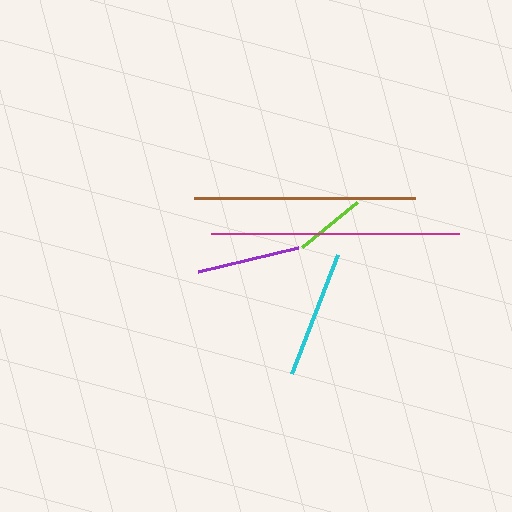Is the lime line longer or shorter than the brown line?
The brown line is longer than the lime line.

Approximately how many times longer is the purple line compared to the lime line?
The purple line is approximately 1.5 times the length of the lime line.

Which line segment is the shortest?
The lime line is the shortest at approximately 71 pixels.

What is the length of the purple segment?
The purple segment is approximately 103 pixels long.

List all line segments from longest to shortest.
From longest to shortest: magenta, brown, cyan, purple, lime.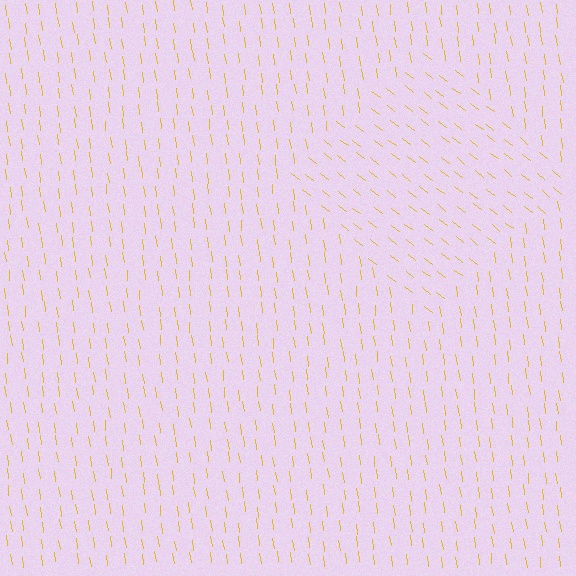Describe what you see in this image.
The image is filled with small yellow line segments. A diamond region in the image has lines oriented differently from the surrounding lines, creating a visible texture boundary.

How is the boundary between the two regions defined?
The boundary is defined purely by a change in line orientation (approximately 45 degrees difference). All lines are the same color and thickness.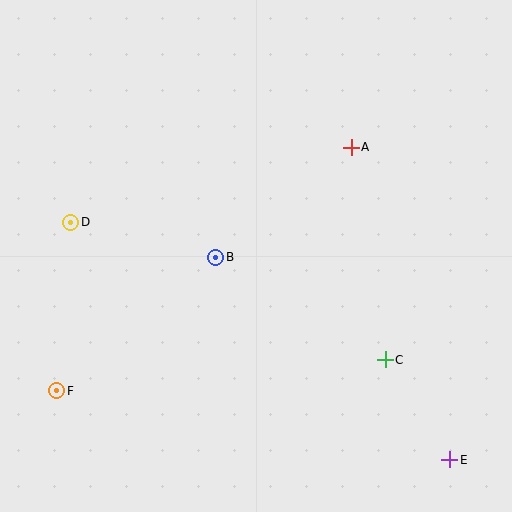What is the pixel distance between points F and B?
The distance between F and B is 208 pixels.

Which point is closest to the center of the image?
Point B at (216, 257) is closest to the center.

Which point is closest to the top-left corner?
Point D is closest to the top-left corner.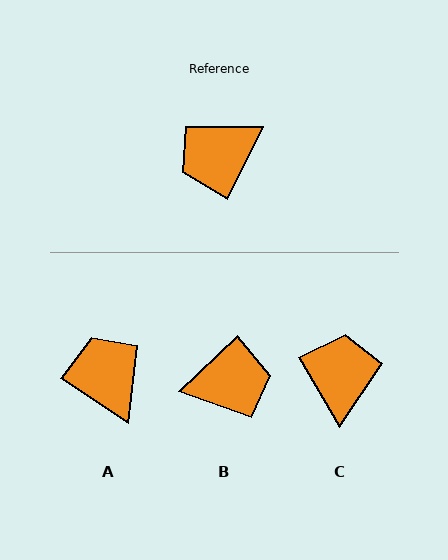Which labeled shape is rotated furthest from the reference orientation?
B, about 160 degrees away.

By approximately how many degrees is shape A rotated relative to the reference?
Approximately 97 degrees clockwise.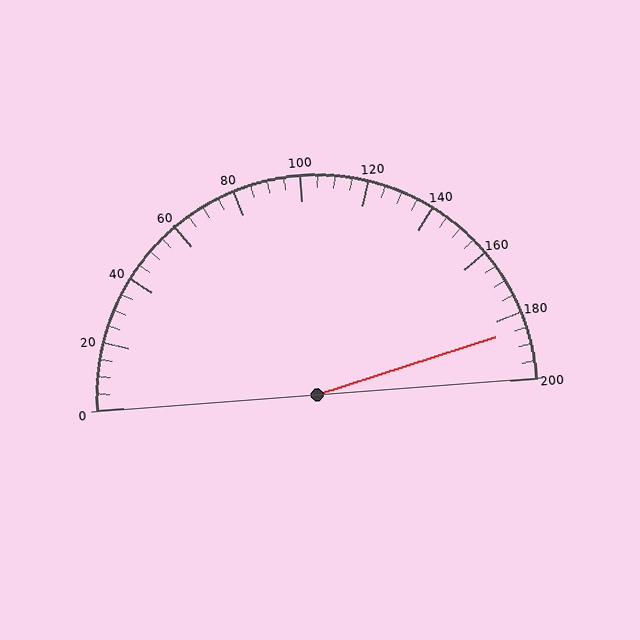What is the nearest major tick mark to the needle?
The nearest major tick mark is 180.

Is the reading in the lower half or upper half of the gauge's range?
The reading is in the upper half of the range (0 to 200).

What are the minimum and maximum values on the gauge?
The gauge ranges from 0 to 200.